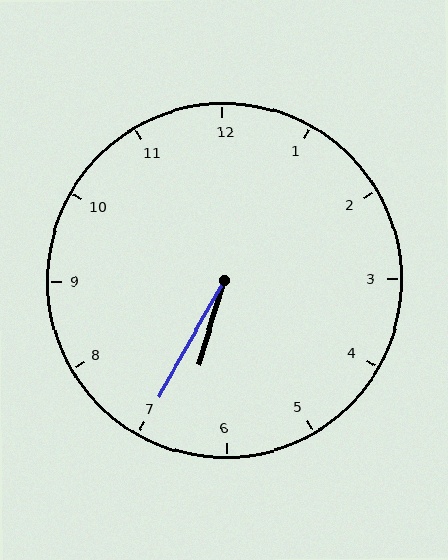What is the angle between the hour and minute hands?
Approximately 12 degrees.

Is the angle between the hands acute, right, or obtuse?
It is acute.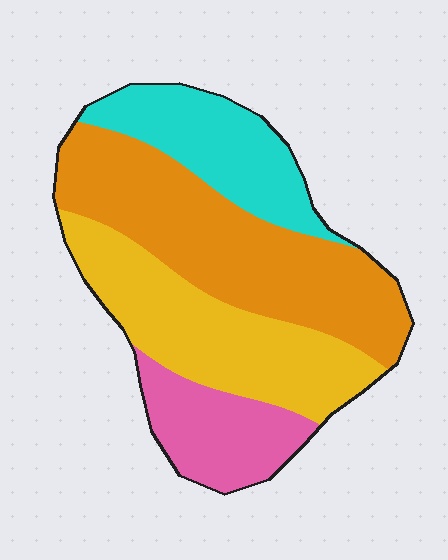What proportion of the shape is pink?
Pink covers around 15% of the shape.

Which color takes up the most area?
Orange, at roughly 40%.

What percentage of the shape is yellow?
Yellow covers 28% of the shape.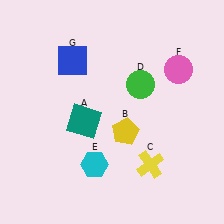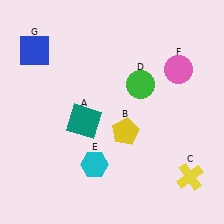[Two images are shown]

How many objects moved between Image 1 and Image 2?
2 objects moved between the two images.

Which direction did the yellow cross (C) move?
The yellow cross (C) moved right.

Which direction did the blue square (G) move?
The blue square (G) moved left.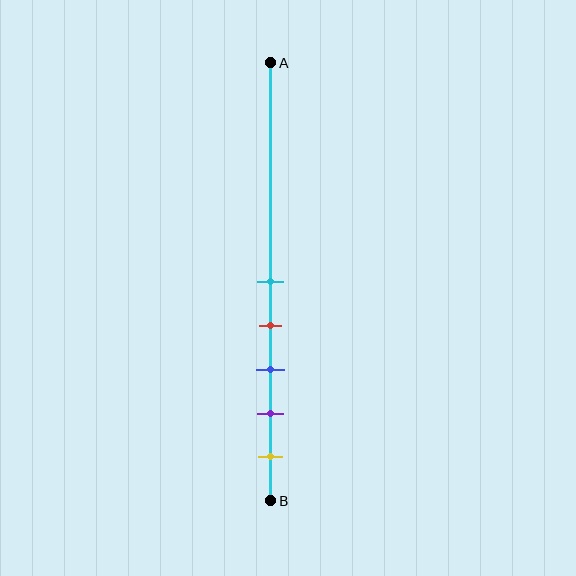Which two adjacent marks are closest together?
The cyan and red marks are the closest adjacent pair.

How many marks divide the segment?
There are 5 marks dividing the segment.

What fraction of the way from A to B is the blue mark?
The blue mark is approximately 70% (0.7) of the way from A to B.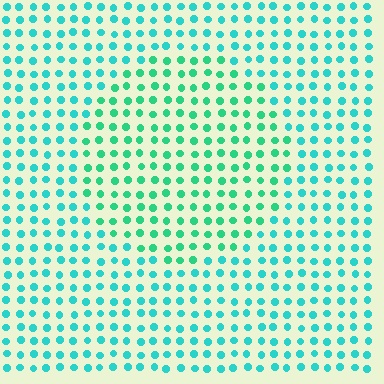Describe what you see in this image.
The image is filled with small cyan elements in a uniform arrangement. A circle-shaped region is visible where the elements are tinted to a slightly different hue, forming a subtle color boundary.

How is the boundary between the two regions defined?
The boundary is defined purely by a slight shift in hue (about 25 degrees). Spacing, size, and orientation are identical on both sides.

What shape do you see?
I see a circle.